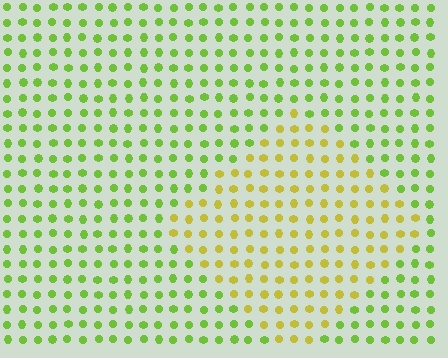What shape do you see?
I see a diamond.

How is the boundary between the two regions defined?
The boundary is defined purely by a slight shift in hue (about 38 degrees). Spacing, size, and orientation are identical on both sides.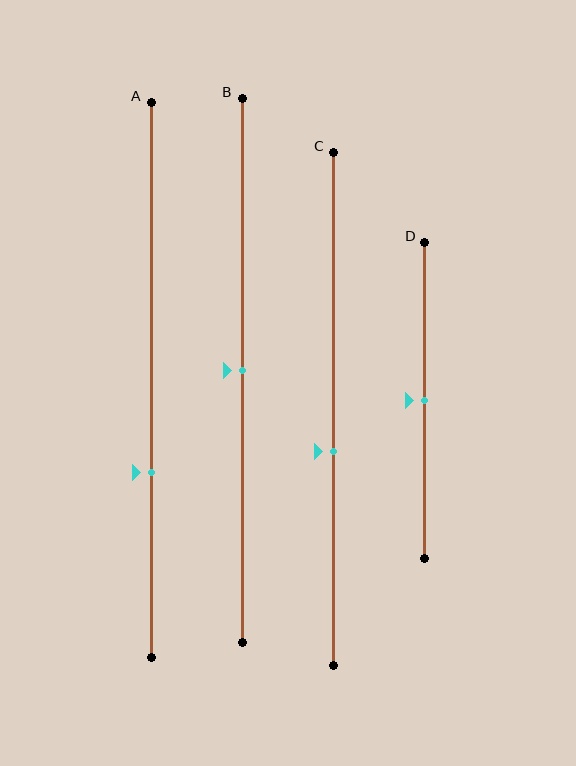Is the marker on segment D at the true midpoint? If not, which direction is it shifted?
Yes, the marker on segment D is at the true midpoint.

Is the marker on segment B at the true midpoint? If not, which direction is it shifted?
Yes, the marker on segment B is at the true midpoint.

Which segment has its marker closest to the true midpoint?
Segment B has its marker closest to the true midpoint.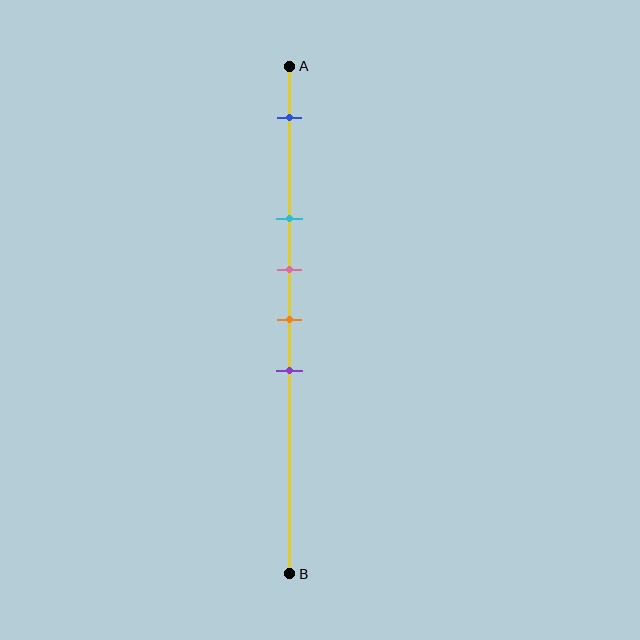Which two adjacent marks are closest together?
The pink and orange marks are the closest adjacent pair.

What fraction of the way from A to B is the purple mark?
The purple mark is approximately 60% (0.6) of the way from A to B.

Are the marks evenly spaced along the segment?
No, the marks are not evenly spaced.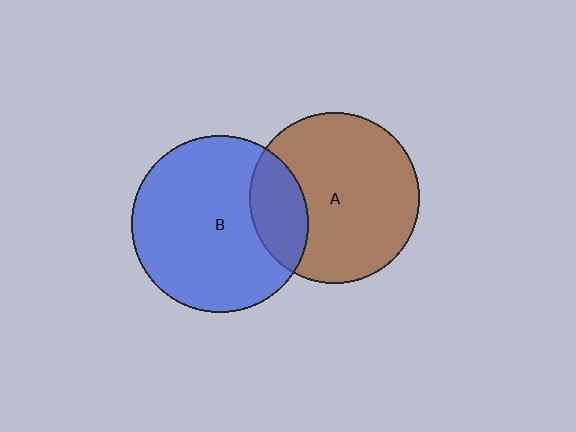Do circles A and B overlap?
Yes.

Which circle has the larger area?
Circle B (blue).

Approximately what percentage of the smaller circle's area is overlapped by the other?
Approximately 20%.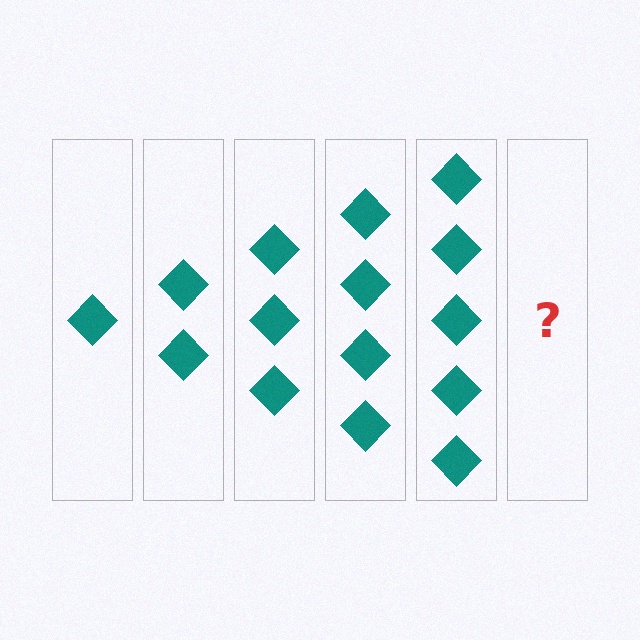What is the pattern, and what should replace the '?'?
The pattern is that each step adds one more diamond. The '?' should be 6 diamonds.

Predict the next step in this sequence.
The next step is 6 diamonds.